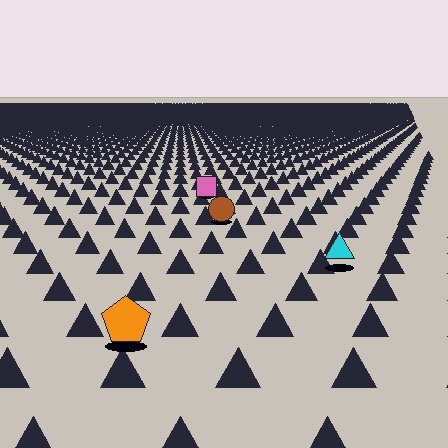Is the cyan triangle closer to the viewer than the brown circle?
Yes. The cyan triangle is closer — you can tell from the texture gradient: the ground texture is coarser near it.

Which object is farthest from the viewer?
The pink square is farthest from the viewer. It appears smaller and the ground texture around it is denser.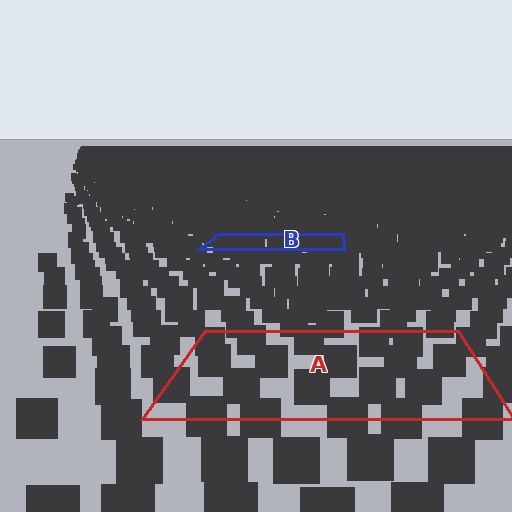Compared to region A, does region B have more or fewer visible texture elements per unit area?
Region B has more texture elements per unit area — they are packed more densely because it is farther away.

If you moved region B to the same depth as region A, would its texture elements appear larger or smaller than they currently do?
They would appear larger. At a closer depth, the same texture elements are projected at a bigger on-screen size.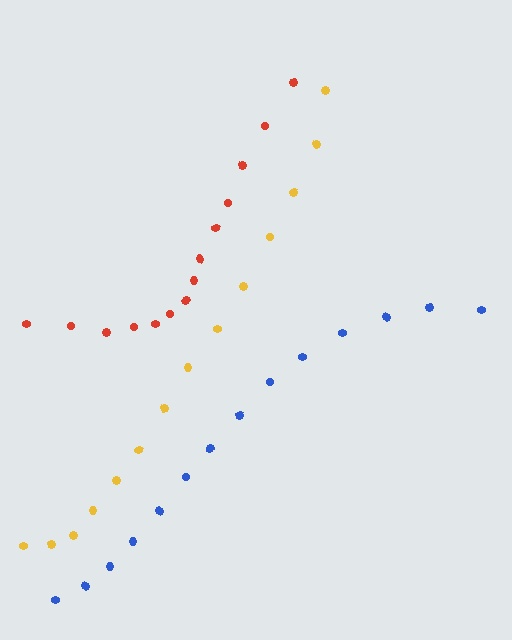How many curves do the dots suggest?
There are 3 distinct paths.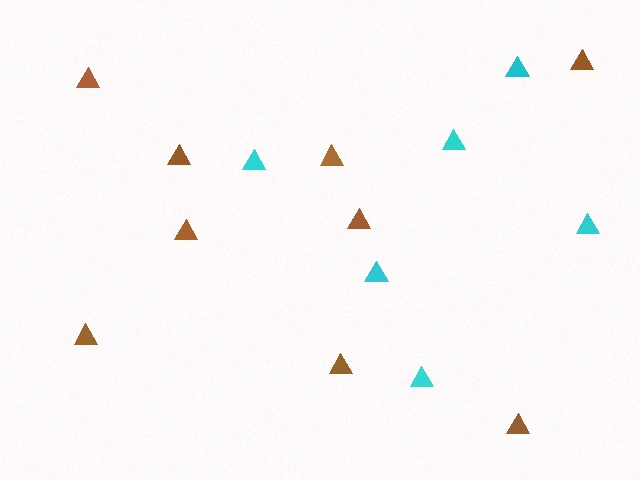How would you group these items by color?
There are 2 groups: one group of cyan triangles (6) and one group of brown triangles (9).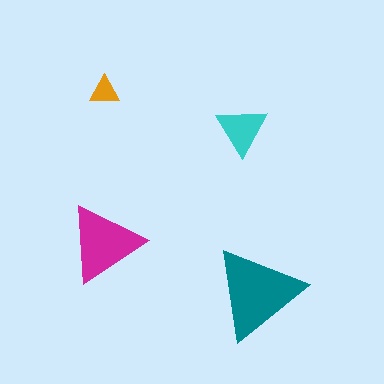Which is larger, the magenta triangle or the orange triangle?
The magenta one.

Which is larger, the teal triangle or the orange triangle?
The teal one.